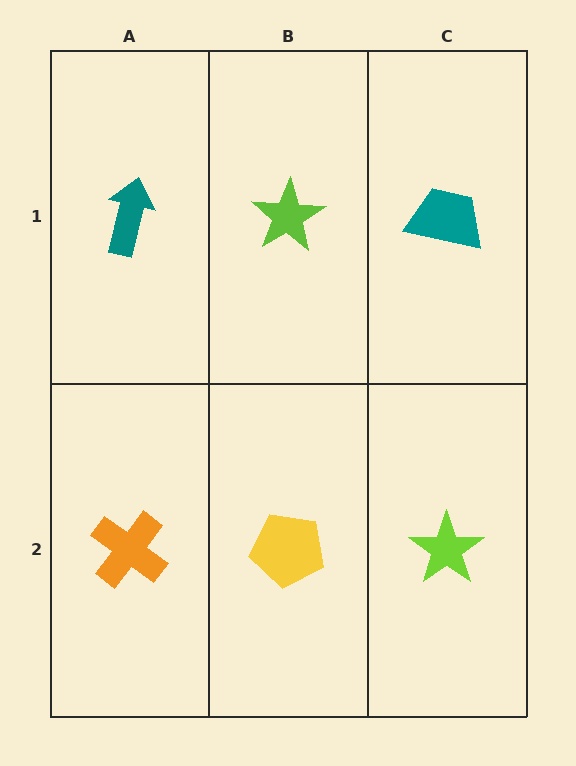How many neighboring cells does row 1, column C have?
2.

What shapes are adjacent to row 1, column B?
A yellow pentagon (row 2, column B), a teal arrow (row 1, column A), a teal trapezoid (row 1, column C).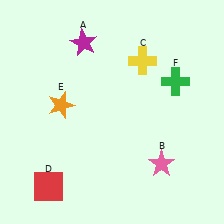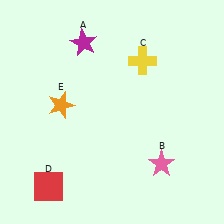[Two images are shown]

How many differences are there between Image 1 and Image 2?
There is 1 difference between the two images.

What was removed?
The green cross (F) was removed in Image 2.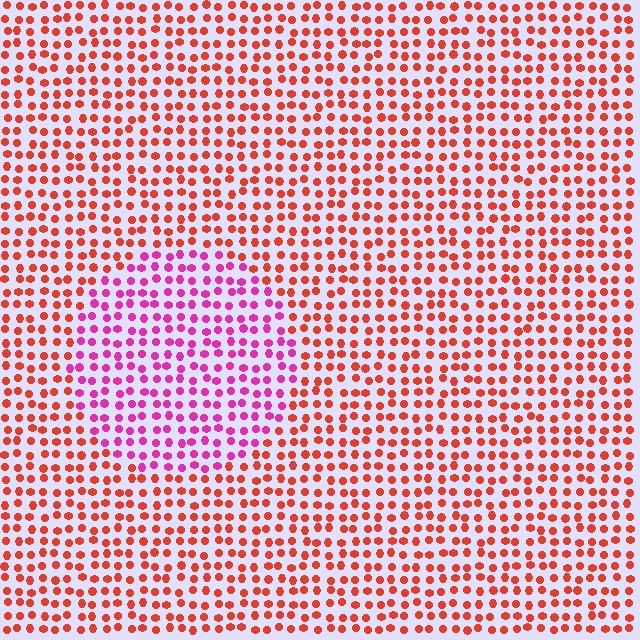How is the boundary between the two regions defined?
The boundary is defined purely by a slight shift in hue (about 49 degrees). Spacing, size, and orientation are identical on both sides.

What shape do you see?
I see a circle.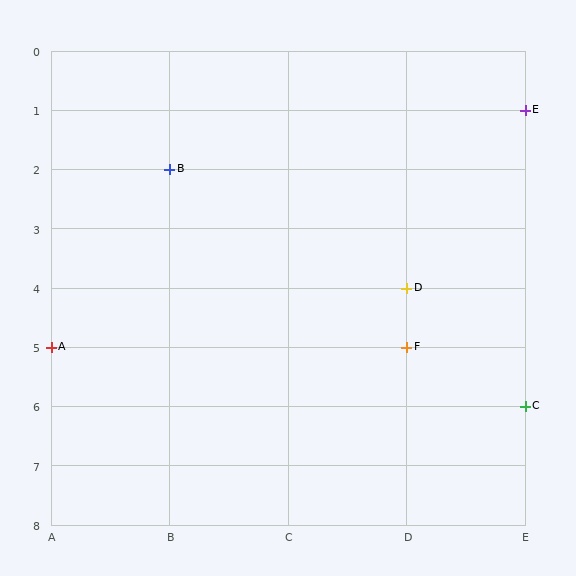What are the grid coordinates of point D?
Point D is at grid coordinates (D, 4).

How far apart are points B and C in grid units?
Points B and C are 3 columns and 4 rows apart (about 5.0 grid units diagonally).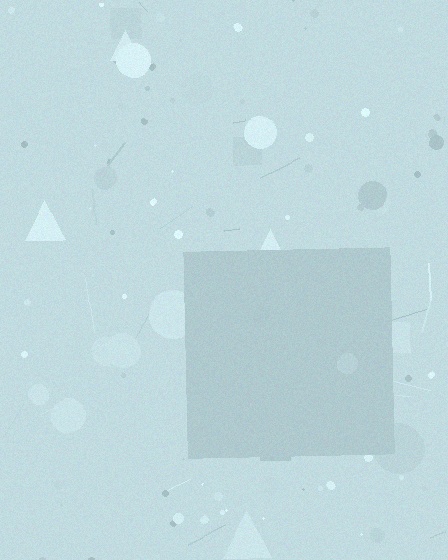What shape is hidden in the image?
A square is hidden in the image.